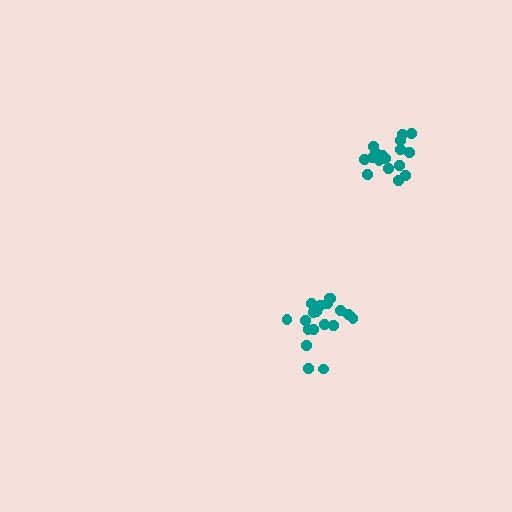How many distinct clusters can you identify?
There are 2 distinct clusters.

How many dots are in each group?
Group 1: 18 dots, Group 2: 19 dots (37 total).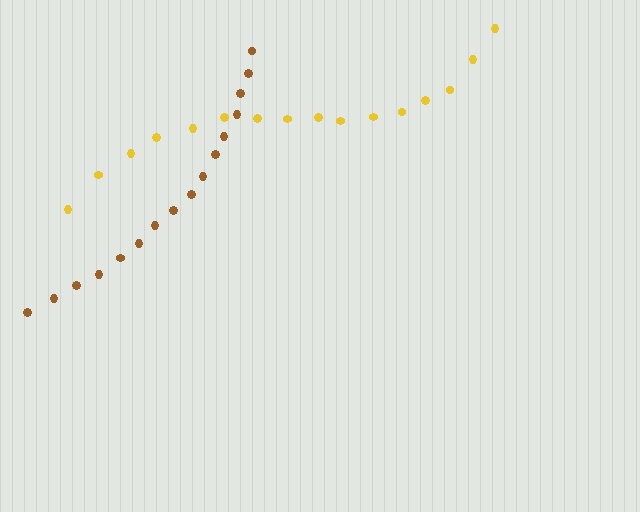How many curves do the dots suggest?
There are 2 distinct paths.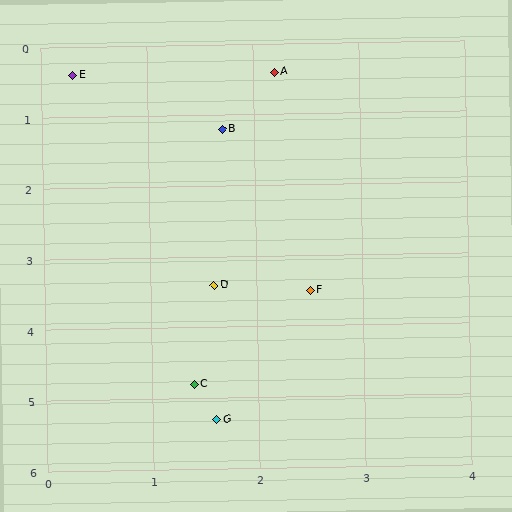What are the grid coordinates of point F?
Point F is at approximately (2.5, 3.5).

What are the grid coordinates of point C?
Point C is at approximately (1.4, 4.8).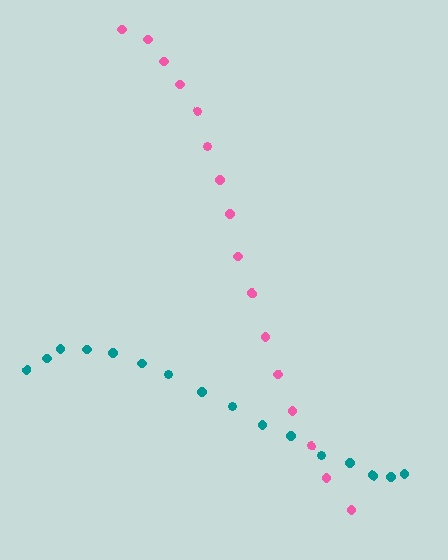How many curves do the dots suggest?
There are 2 distinct paths.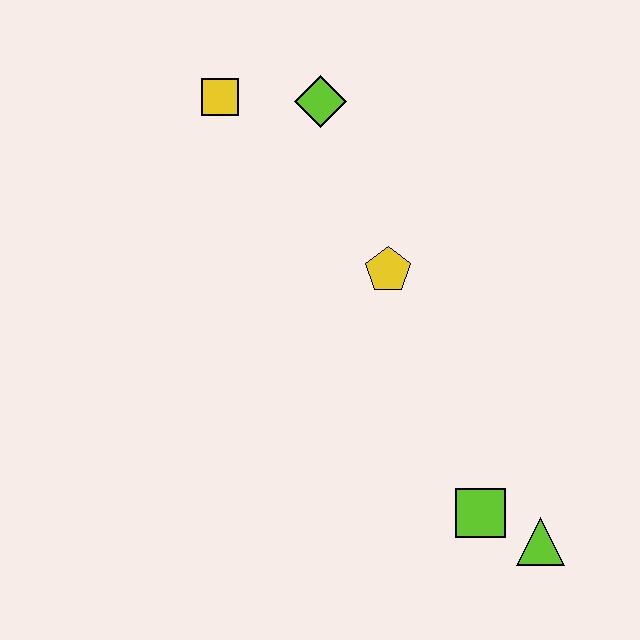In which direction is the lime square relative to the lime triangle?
The lime square is to the left of the lime triangle.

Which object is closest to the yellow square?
The lime diamond is closest to the yellow square.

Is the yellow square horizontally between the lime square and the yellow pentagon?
No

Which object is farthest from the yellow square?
The lime triangle is farthest from the yellow square.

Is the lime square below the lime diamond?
Yes